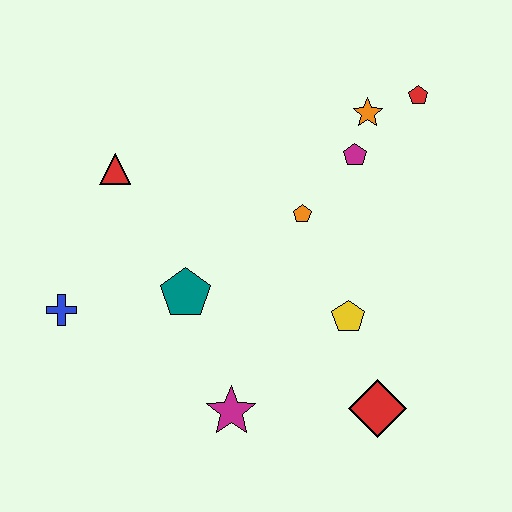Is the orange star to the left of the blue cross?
No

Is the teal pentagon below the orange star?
Yes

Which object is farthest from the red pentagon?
The blue cross is farthest from the red pentagon.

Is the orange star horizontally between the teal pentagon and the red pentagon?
Yes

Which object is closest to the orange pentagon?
The magenta pentagon is closest to the orange pentagon.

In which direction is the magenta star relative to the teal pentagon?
The magenta star is below the teal pentagon.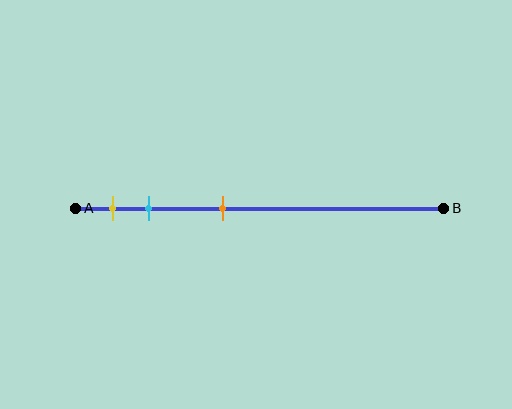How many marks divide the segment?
There are 3 marks dividing the segment.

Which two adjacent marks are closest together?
The yellow and cyan marks are the closest adjacent pair.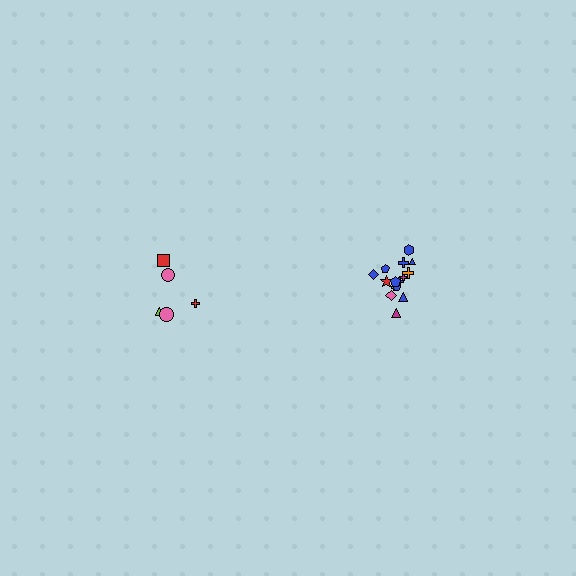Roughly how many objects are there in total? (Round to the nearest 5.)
Roughly 20 objects in total.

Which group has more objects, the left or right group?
The right group.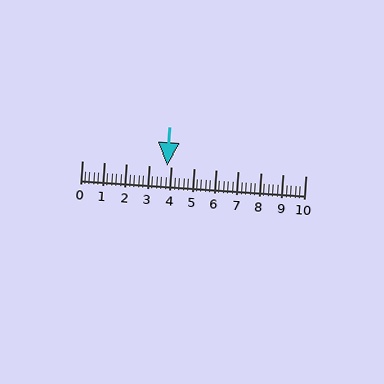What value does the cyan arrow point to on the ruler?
The cyan arrow points to approximately 3.8.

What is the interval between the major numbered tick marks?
The major tick marks are spaced 1 units apart.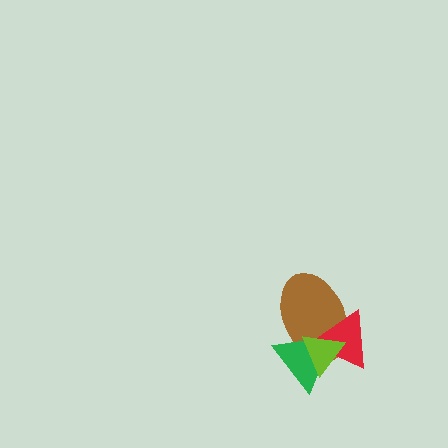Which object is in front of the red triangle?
The lime triangle is in front of the red triangle.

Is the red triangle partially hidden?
Yes, it is partially covered by another shape.